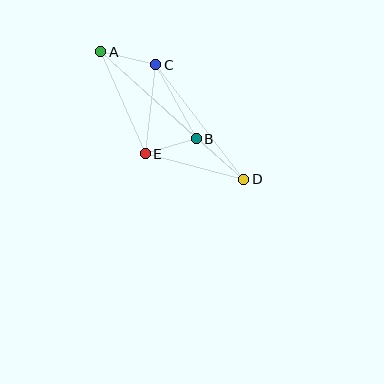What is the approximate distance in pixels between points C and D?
The distance between C and D is approximately 145 pixels.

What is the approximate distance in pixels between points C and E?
The distance between C and E is approximately 90 pixels.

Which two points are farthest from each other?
Points A and D are farthest from each other.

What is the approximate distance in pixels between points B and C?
The distance between B and C is approximately 85 pixels.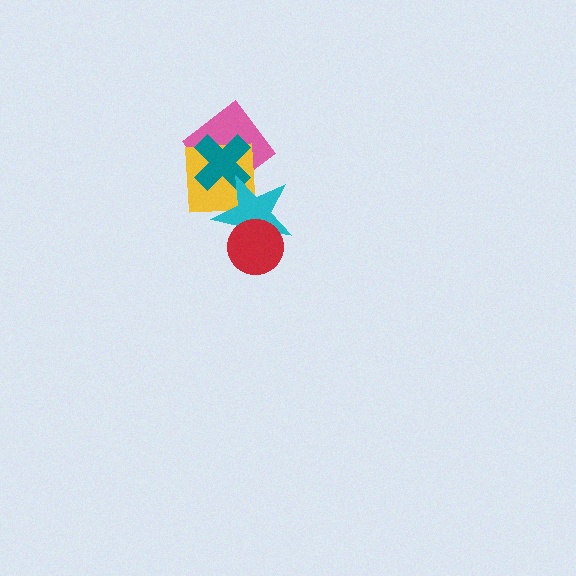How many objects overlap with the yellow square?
3 objects overlap with the yellow square.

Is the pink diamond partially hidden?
Yes, it is partially covered by another shape.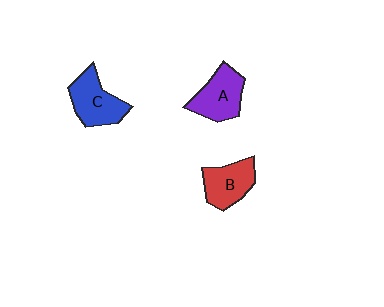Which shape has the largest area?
Shape C (blue).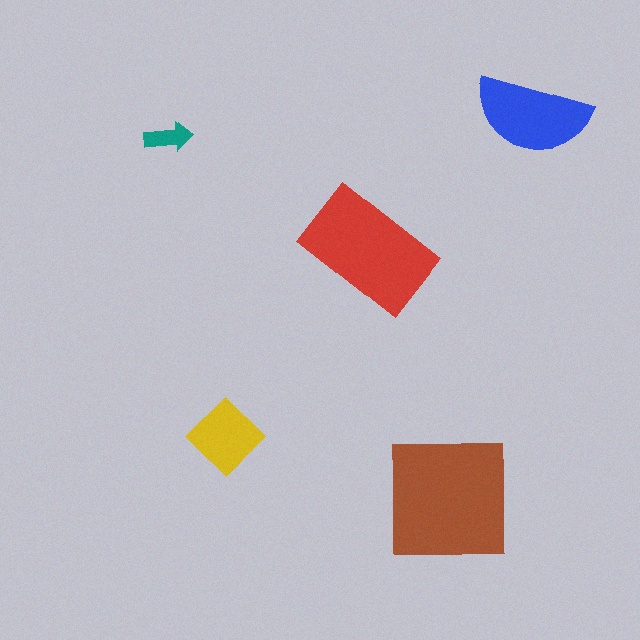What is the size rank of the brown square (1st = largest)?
1st.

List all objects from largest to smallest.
The brown square, the red rectangle, the blue semicircle, the yellow diamond, the teal arrow.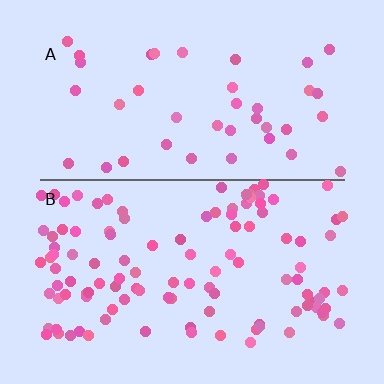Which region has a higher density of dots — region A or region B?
B (the bottom).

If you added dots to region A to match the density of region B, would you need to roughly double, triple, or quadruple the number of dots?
Approximately triple.